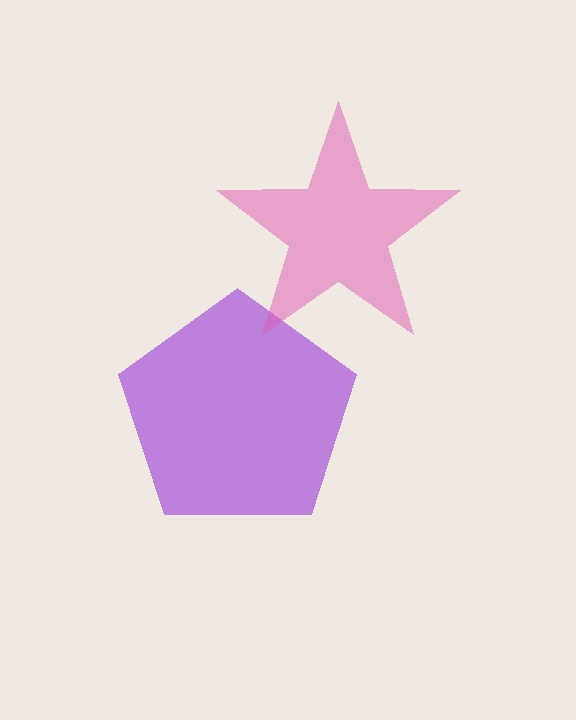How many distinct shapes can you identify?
There are 2 distinct shapes: a purple pentagon, a pink star.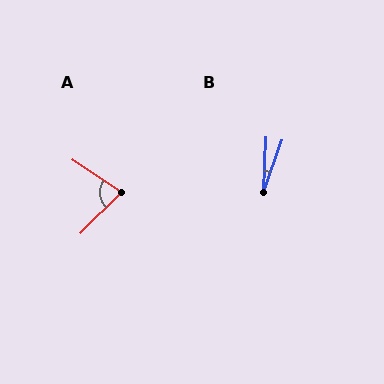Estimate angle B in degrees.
Approximately 17 degrees.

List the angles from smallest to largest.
B (17°), A (78°).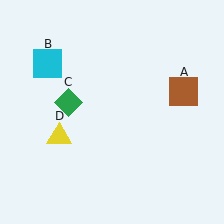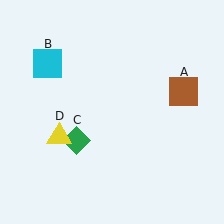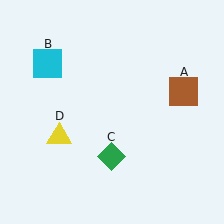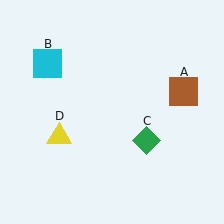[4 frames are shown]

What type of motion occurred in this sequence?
The green diamond (object C) rotated counterclockwise around the center of the scene.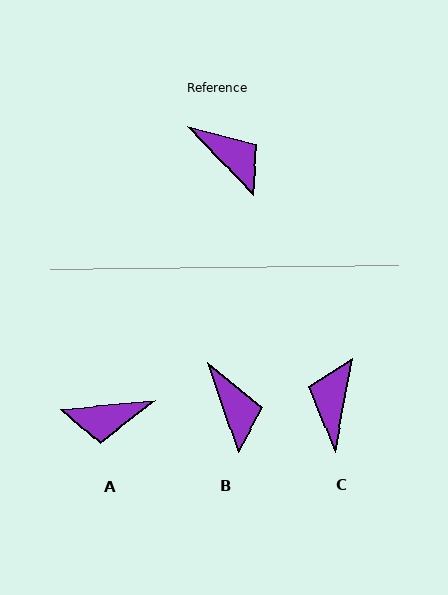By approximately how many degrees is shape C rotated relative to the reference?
Approximately 126 degrees counter-clockwise.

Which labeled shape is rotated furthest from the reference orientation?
A, about 129 degrees away.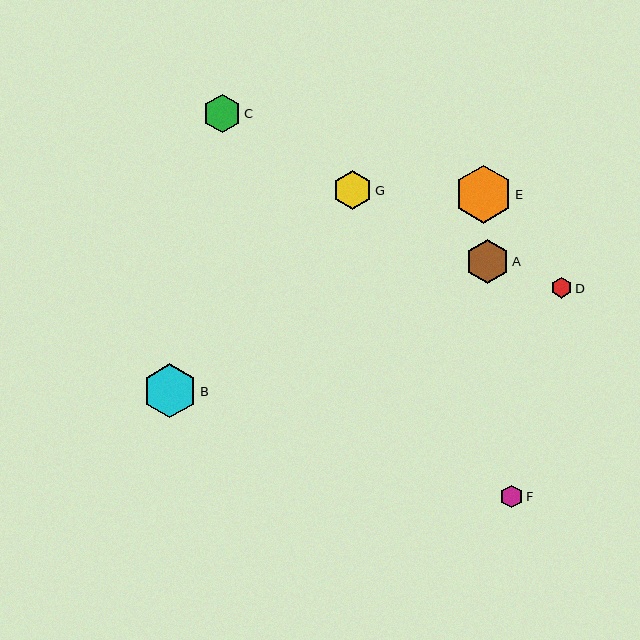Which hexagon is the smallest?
Hexagon D is the smallest with a size of approximately 21 pixels.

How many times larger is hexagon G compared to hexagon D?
Hexagon G is approximately 1.9 times the size of hexagon D.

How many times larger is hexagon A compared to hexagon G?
Hexagon A is approximately 1.1 times the size of hexagon G.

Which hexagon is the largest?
Hexagon E is the largest with a size of approximately 58 pixels.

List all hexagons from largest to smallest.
From largest to smallest: E, B, A, G, C, F, D.